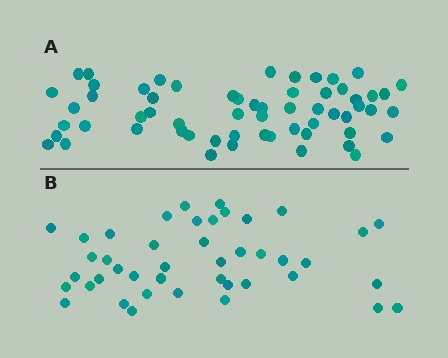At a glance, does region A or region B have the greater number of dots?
Region A (the top region) has more dots.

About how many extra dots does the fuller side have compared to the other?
Region A has approximately 15 more dots than region B.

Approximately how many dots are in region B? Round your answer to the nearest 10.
About 40 dots. (The exact count is 43, which rounds to 40.)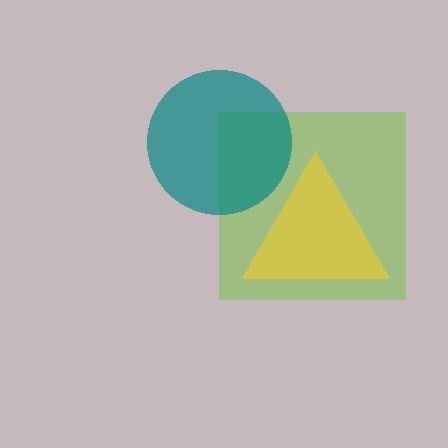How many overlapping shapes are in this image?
There are 3 overlapping shapes in the image.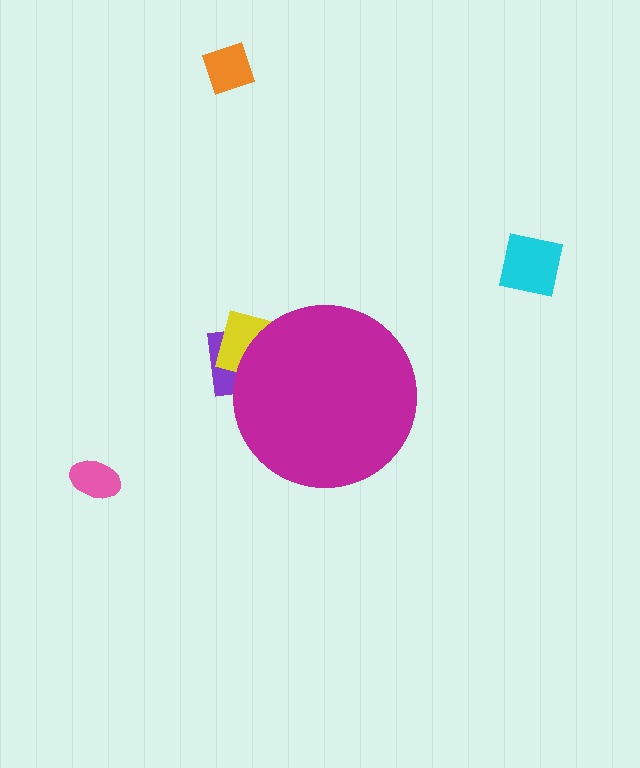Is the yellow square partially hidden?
Yes, the yellow square is partially hidden behind the magenta circle.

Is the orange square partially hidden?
No, the orange square is fully visible.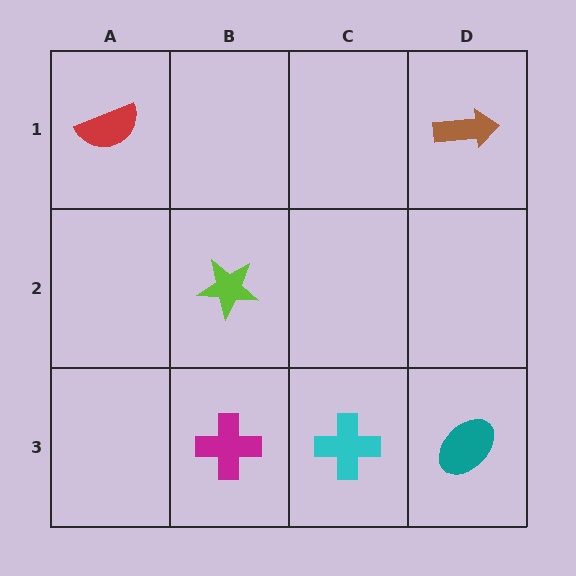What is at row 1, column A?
A red semicircle.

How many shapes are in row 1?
2 shapes.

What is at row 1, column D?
A brown arrow.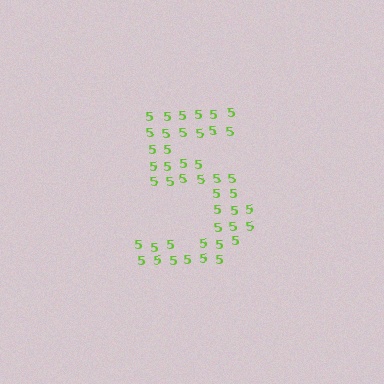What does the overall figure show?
The overall figure shows the digit 5.